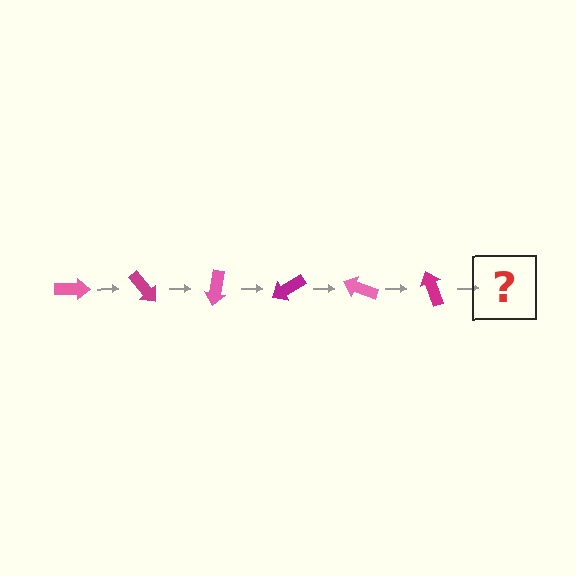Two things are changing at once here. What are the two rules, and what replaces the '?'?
The two rules are that it rotates 50 degrees each step and the color cycles through pink and magenta. The '?' should be a pink arrow, rotated 300 degrees from the start.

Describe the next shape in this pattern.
It should be a pink arrow, rotated 300 degrees from the start.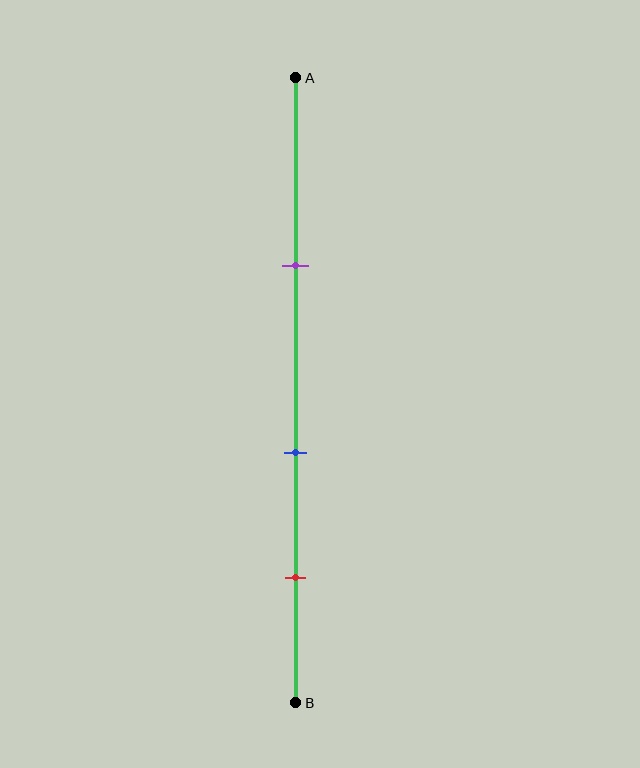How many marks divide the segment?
There are 3 marks dividing the segment.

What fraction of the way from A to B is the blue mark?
The blue mark is approximately 60% (0.6) of the way from A to B.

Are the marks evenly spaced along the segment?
Yes, the marks are approximately evenly spaced.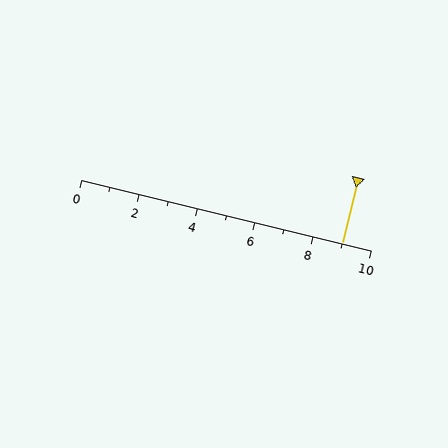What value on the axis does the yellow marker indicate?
The marker indicates approximately 9.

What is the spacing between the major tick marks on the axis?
The major ticks are spaced 2 apart.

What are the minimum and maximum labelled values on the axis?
The axis runs from 0 to 10.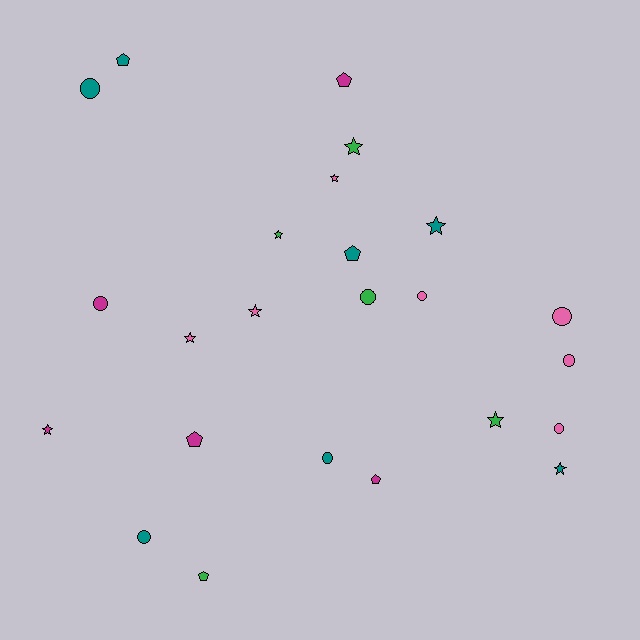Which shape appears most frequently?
Circle, with 9 objects.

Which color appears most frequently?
Teal, with 7 objects.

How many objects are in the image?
There are 24 objects.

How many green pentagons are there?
There is 1 green pentagon.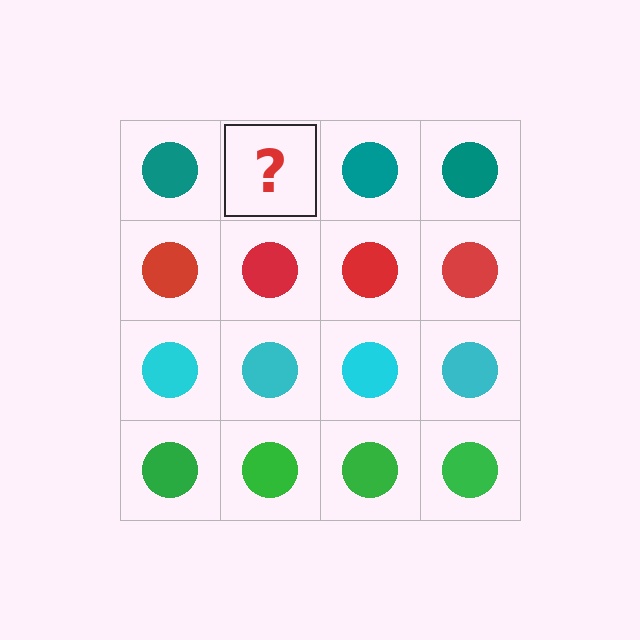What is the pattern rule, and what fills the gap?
The rule is that each row has a consistent color. The gap should be filled with a teal circle.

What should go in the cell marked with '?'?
The missing cell should contain a teal circle.